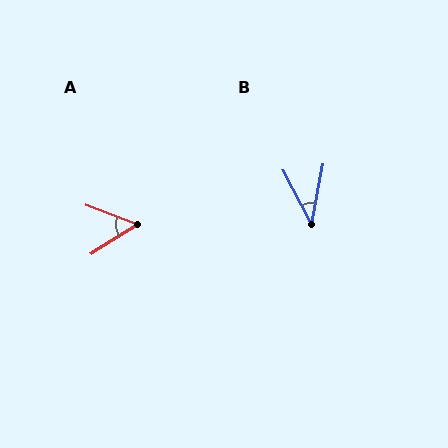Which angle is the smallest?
B, at approximately 38 degrees.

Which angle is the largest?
A, at approximately 54 degrees.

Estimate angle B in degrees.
Approximately 38 degrees.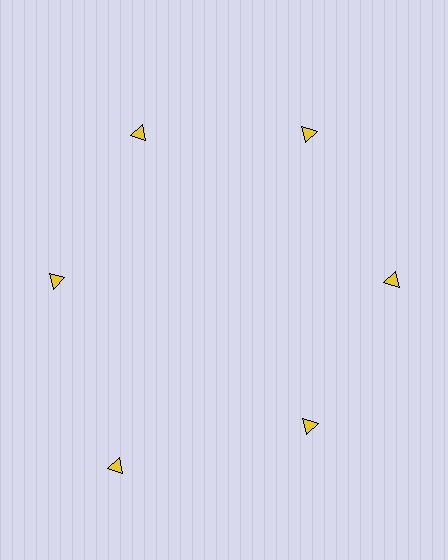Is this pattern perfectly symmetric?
No. The 6 yellow triangles are arranged in a ring, but one element near the 7 o'clock position is pushed outward from the center, breaking the 6-fold rotational symmetry.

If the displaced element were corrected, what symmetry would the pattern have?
It would have 6-fold rotational symmetry — the pattern would map onto itself every 60 degrees.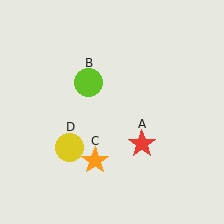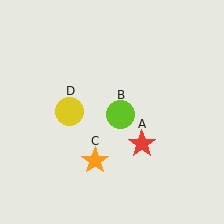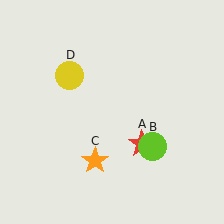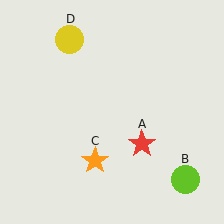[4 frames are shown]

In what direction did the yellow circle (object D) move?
The yellow circle (object D) moved up.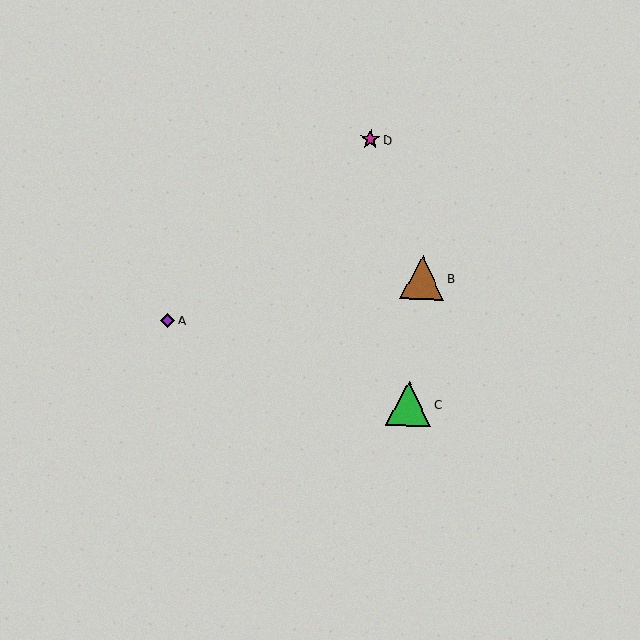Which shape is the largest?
The green triangle (labeled C) is the largest.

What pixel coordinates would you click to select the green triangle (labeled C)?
Click at (409, 403) to select the green triangle C.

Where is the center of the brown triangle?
The center of the brown triangle is at (422, 278).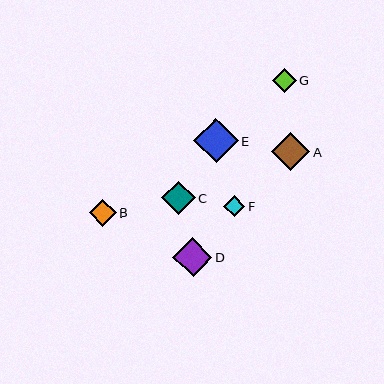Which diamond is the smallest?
Diamond F is the smallest with a size of approximately 21 pixels.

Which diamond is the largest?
Diamond E is the largest with a size of approximately 44 pixels.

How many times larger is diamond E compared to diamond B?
Diamond E is approximately 1.6 times the size of diamond B.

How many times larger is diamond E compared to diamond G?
Diamond E is approximately 1.8 times the size of diamond G.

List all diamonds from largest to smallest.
From largest to smallest: E, D, A, C, B, G, F.